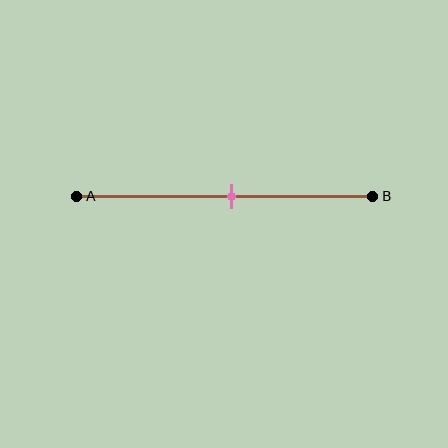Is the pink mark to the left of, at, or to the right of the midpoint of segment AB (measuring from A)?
The pink mark is approximately at the midpoint of segment AB.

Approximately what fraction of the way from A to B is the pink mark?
The pink mark is approximately 50% of the way from A to B.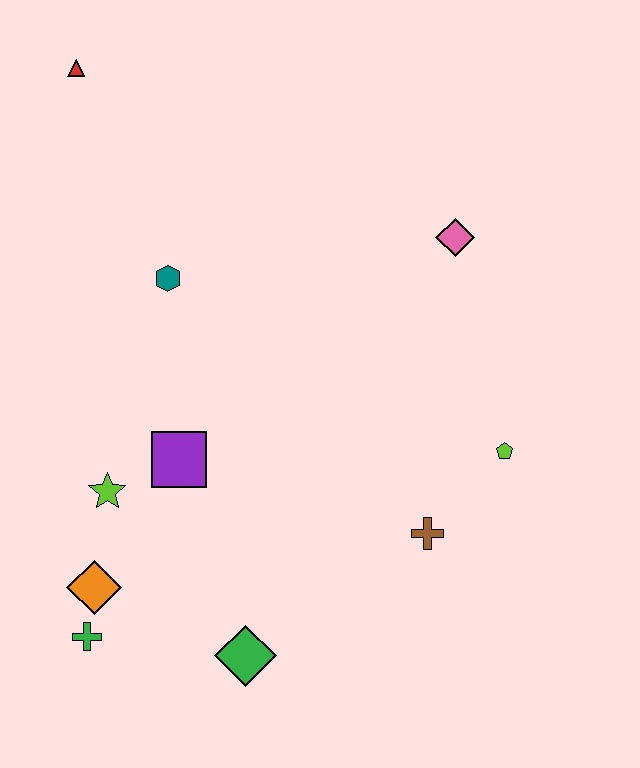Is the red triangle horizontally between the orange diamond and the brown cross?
No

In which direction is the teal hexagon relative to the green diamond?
The teal hexagon is above the green diamond.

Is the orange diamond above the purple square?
No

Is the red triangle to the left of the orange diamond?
Yes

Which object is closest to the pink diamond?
The lime pentagon is closest to the pink diamond.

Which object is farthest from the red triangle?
The green diamond is farthest from the red triangle.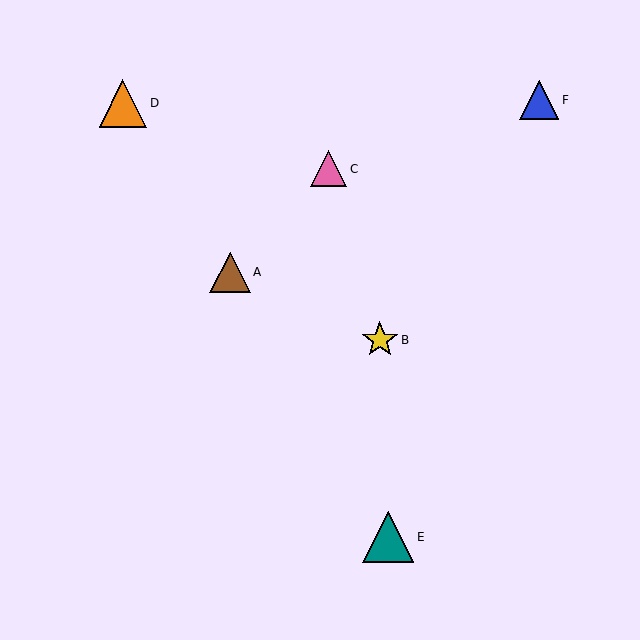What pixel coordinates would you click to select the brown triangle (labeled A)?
Click at (230, 272) to select the brown triangle A.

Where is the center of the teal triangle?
The center of the teal triangle is at (388, 537).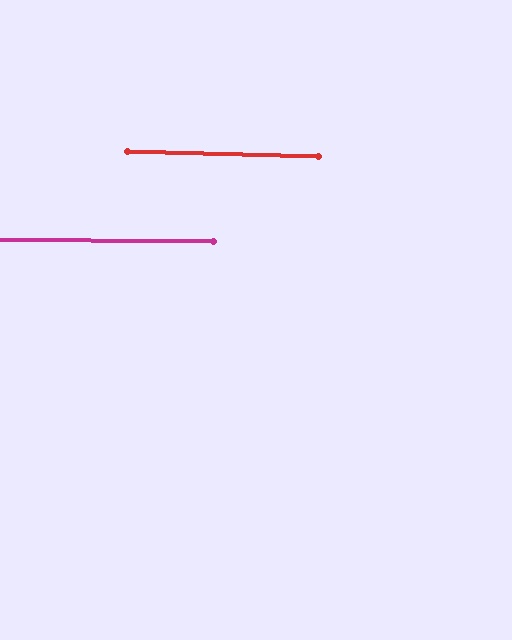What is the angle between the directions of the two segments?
Approximately 1 degree.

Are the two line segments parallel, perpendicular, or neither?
Parallel — their directions differ by only 0.8°.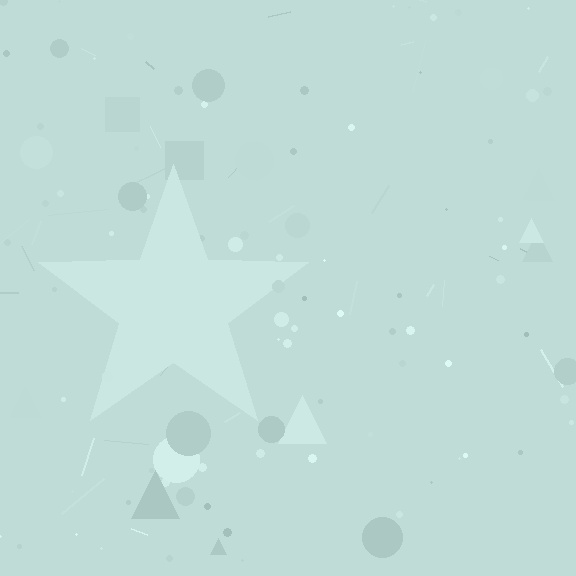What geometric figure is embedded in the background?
A star is embedded in the background.